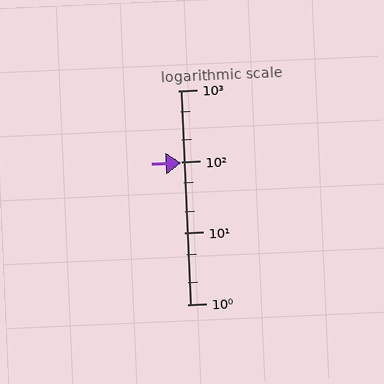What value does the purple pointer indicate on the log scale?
The pointer indicates approximately 95.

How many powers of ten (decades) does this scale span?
The scale spans 3 decades, from 1 to 1000.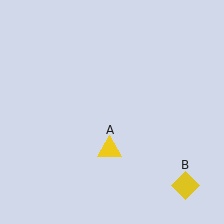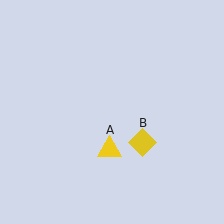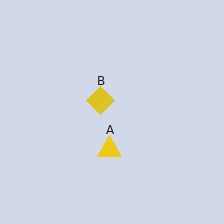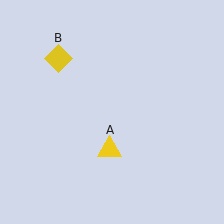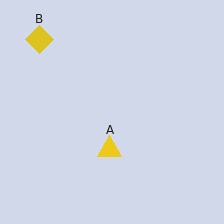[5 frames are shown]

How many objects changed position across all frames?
1 object changed position: yellow diamond (object B).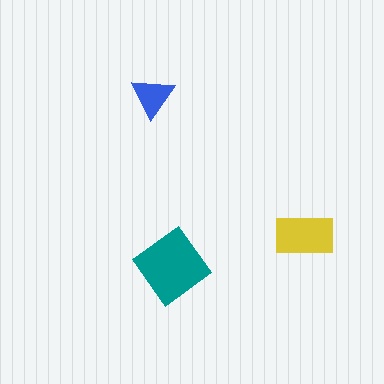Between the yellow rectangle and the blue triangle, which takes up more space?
The yellow rectangle.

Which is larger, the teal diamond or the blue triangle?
The teal diamond.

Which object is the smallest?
The blue triangle.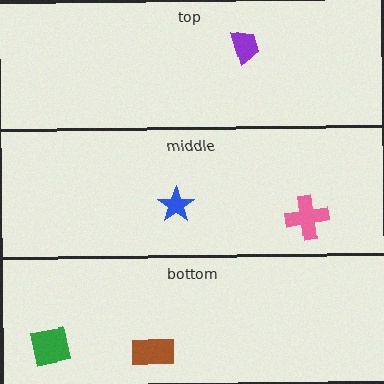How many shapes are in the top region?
1.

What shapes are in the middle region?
The blue star, the pink cross.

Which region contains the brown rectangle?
The bottom region.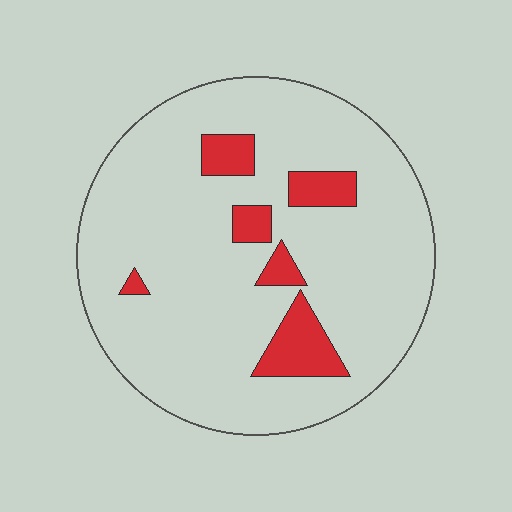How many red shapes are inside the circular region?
6.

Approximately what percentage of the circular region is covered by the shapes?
Approximately 10%.